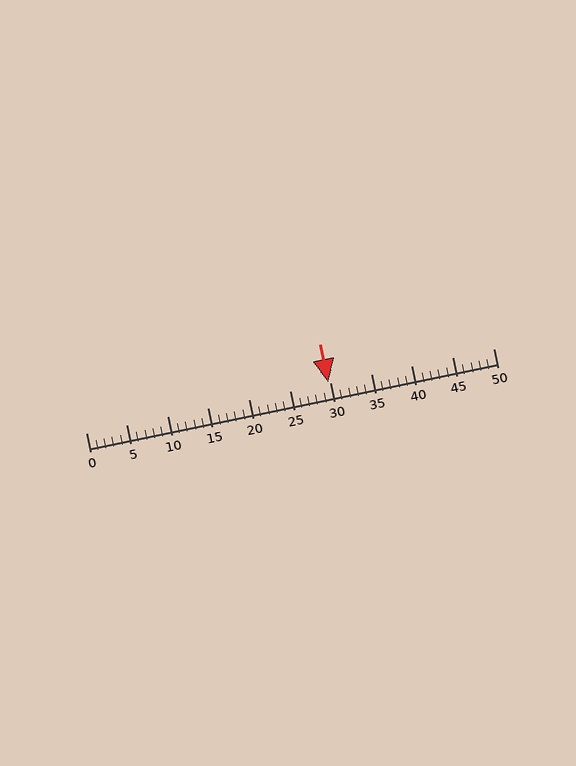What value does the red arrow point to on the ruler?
The red arrow points to approximately 30.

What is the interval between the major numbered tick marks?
The major tick marks are spaced 5 units apart.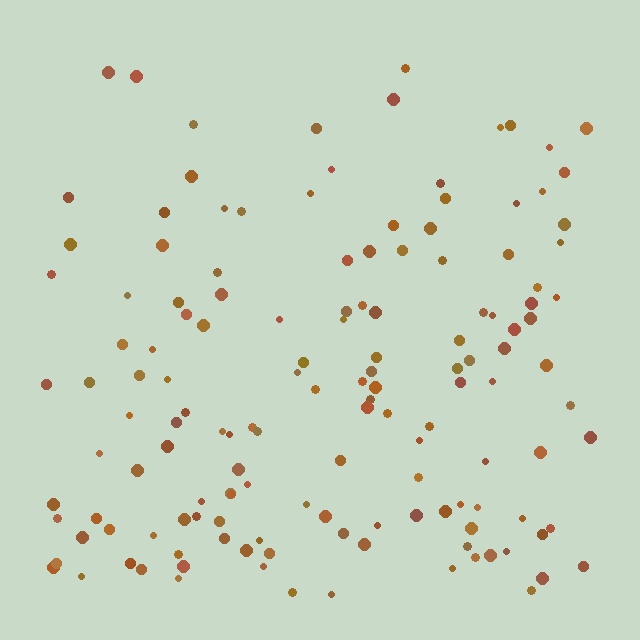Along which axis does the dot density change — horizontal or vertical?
Vertical.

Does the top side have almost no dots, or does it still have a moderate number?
Still a moderate number, just noticeably fewer than the bottom.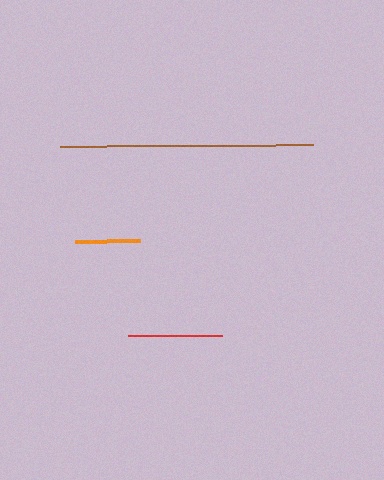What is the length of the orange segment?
The orange segment is approximately 65 pixels long.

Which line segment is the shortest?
The orange line is the shortest at approximately 65 pixels.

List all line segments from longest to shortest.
From longest to shortest: brown, red, orange.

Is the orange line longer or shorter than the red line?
The red line is longer than the orange line.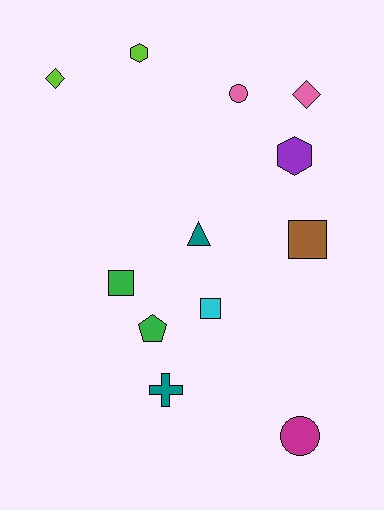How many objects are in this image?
There are 12 objects.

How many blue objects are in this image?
There are no blue objects.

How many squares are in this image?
There are 3 squares.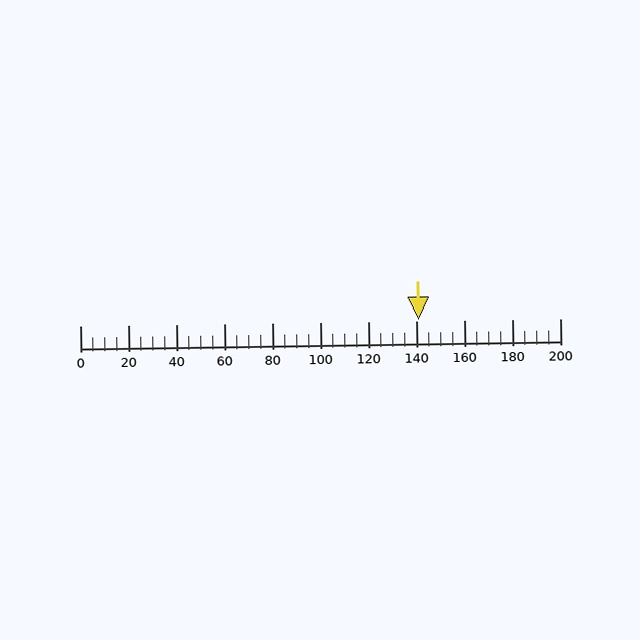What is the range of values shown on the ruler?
The ruler shows values from 0 to 200.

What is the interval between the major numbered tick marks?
The major tick marks are spaced 20 units apart.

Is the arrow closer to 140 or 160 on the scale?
The arrow is closer to 140.